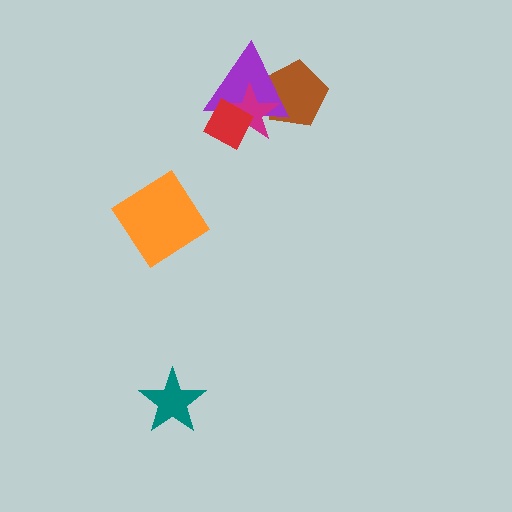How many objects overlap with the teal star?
0 objects overlap with the teal star.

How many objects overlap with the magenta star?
3 objects overlap with the magenta star.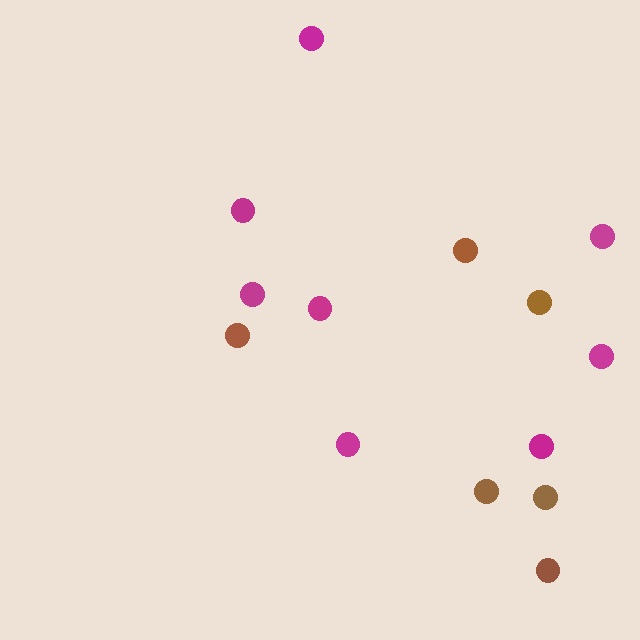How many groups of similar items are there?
There are 2 groups: one group of magenta circles (8) and one group of brown circles (6).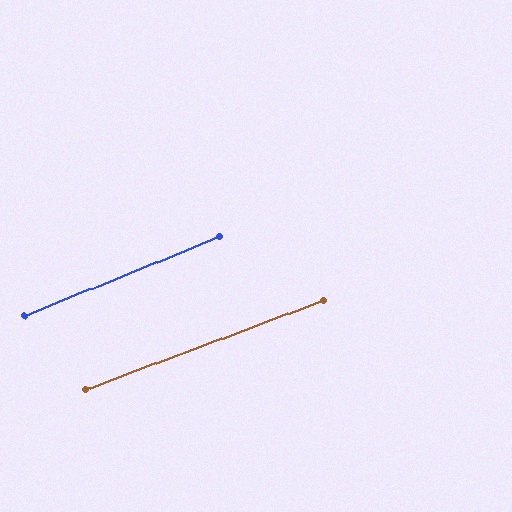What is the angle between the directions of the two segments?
Approximately 1 degree.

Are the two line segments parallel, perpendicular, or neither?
Parallel — their directions differ by only 1.5°.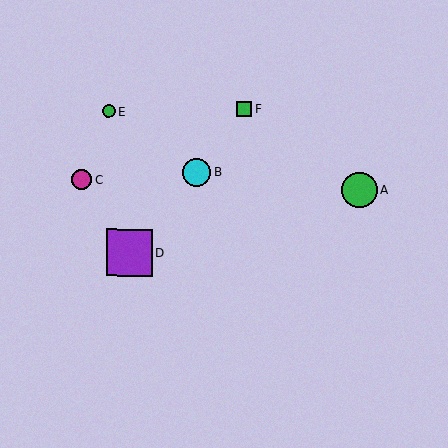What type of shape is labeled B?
Shape B is a cyan circle.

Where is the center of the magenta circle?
The center of the magenta circle is at (82, 180).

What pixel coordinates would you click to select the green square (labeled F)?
Click at (244, 109) to select the green square F.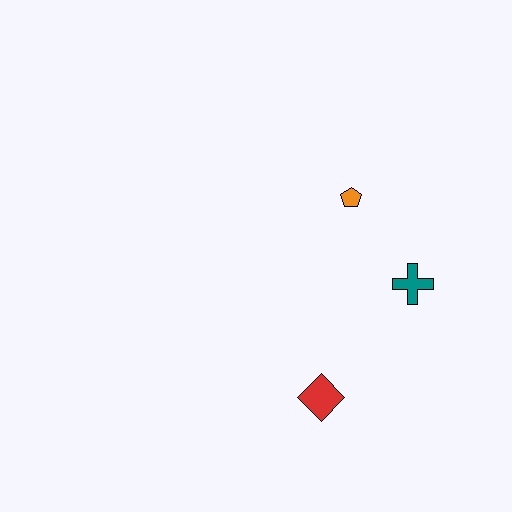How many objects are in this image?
There are 3 objects.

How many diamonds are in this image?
There is 1 diamond.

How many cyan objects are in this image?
There are no cyan objects.